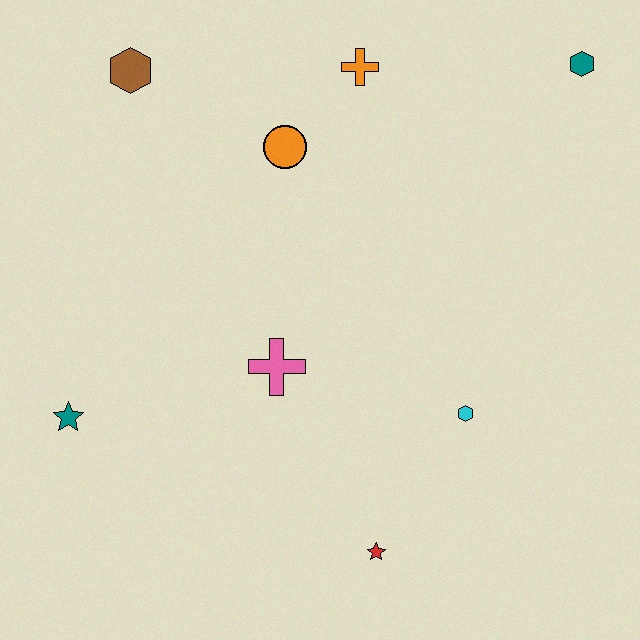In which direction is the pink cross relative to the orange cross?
The pink cross is below the orange cross.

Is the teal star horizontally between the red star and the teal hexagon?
No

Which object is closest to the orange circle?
The orange cross is closest to the orange circle.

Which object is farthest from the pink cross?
The teal hexagon is farthest from the pink cross.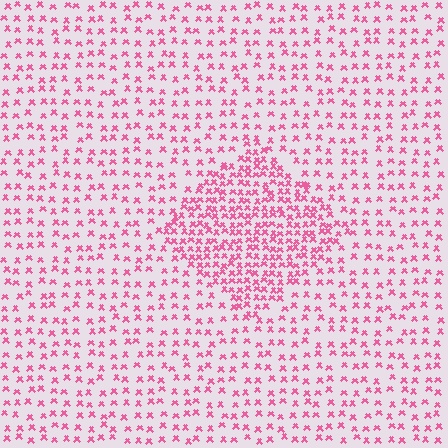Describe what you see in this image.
The image contains small pink elements arranged at two different densities. A diamond-shaped region is visible where the elements are more densely packed than the surrounding area.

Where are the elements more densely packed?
The elements are more densely packed inside the diamond boundary.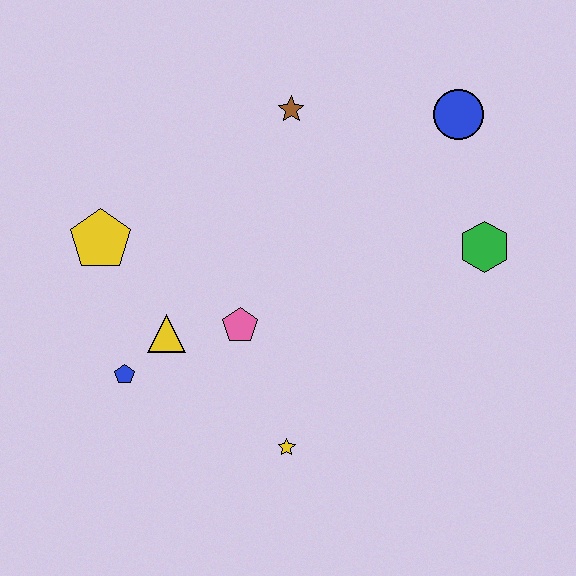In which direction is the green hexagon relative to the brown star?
The green hexagon is to the right of the brown star.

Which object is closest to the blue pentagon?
The yellow triangle is closest to the blue pentagon.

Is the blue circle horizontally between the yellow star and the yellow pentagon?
No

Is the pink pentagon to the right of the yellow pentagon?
Yes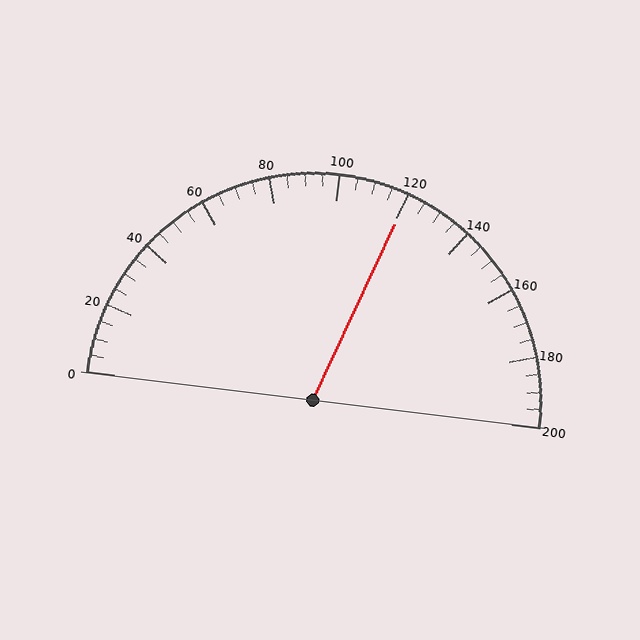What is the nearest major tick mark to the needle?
The nearest major tick mark is 120.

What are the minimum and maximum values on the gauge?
The gauge ranges from 0 to 200.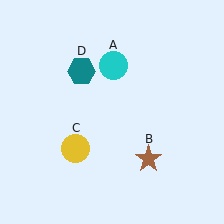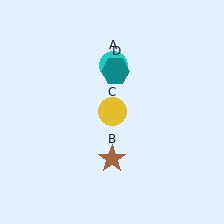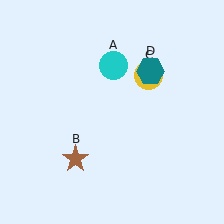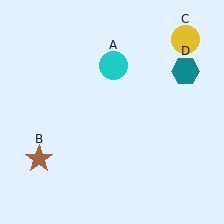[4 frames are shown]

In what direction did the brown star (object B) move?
The brown star (object B) moved left.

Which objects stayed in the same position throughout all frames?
Cyan circle (object A) remained stationary.